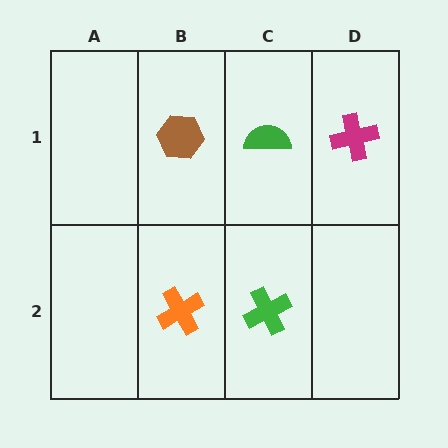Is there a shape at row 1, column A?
No, that cell is empty.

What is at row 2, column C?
A green cross.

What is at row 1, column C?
A green semicircle.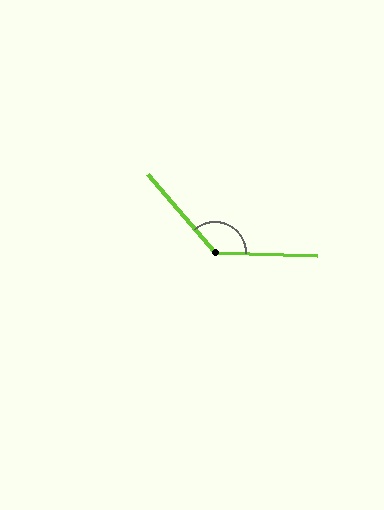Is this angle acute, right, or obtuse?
It is obtuse.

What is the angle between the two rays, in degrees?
Approximately 132 degrees.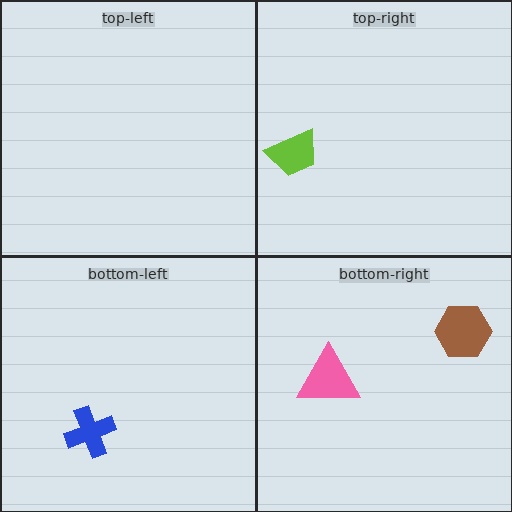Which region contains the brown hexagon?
The bottom-right region.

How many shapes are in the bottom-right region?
2.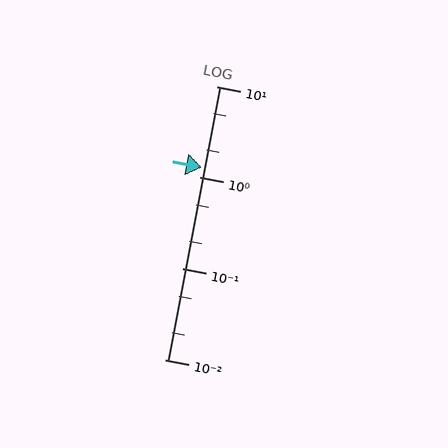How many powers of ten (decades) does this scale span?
The scale spans 3 decades, from 0.01 to 10.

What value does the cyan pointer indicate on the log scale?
The pointer indicates approximately 1.3.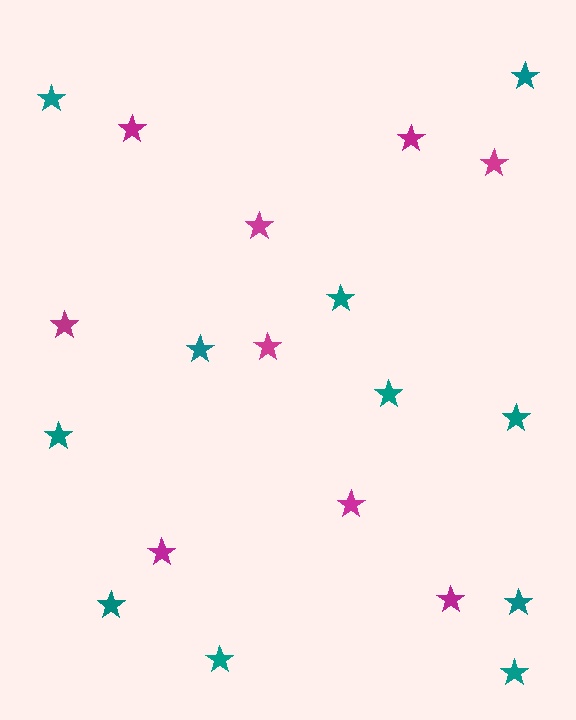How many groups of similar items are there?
There are 2 groups: one group of magenta stars (9) and one group of teal stars (11).